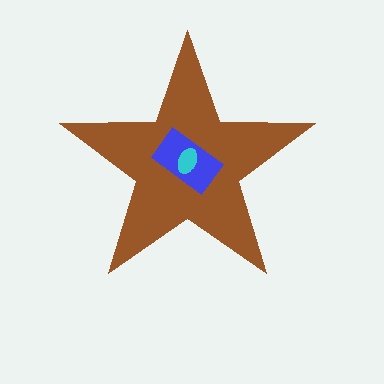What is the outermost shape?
The brown star.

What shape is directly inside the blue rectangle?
The cyan ellipse.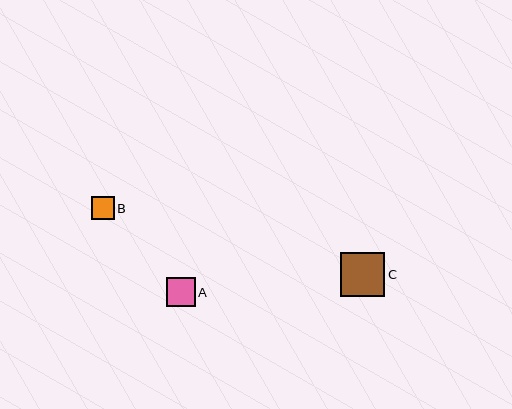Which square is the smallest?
Square B is the smallest with a size of approximately 23 pixels.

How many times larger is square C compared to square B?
Square C is approximately 1.9 times the size of square B.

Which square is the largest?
Square C is the largest with a size of approximately 44 pixels.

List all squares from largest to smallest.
From largest to smallest: C, A, B.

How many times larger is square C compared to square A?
Square C is approximately 1.5 times the size of square A.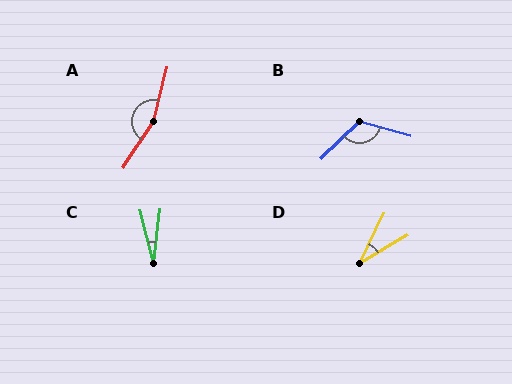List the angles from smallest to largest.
C (20°), D (33°), B (121°), A (160°).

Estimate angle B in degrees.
Approximately 121 degrees.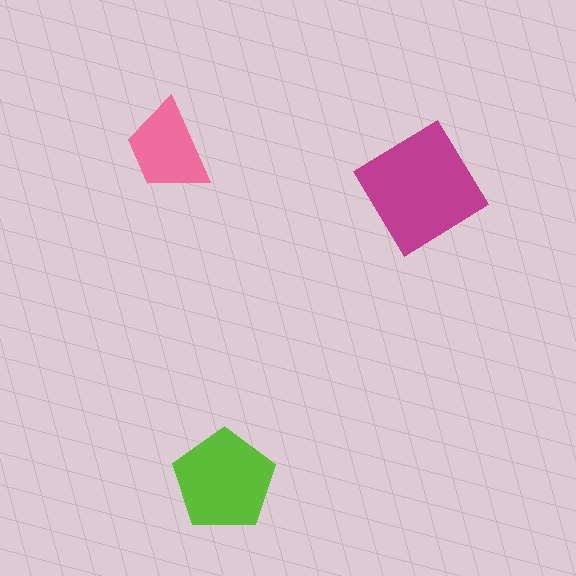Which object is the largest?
The magenta diamond.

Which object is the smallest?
The pink trapezoid.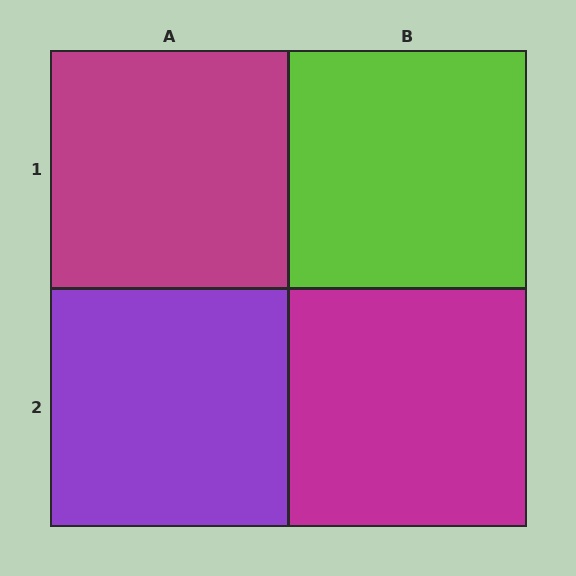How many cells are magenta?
2 cells are magenta.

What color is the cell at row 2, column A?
Purple.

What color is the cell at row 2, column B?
Magenta.